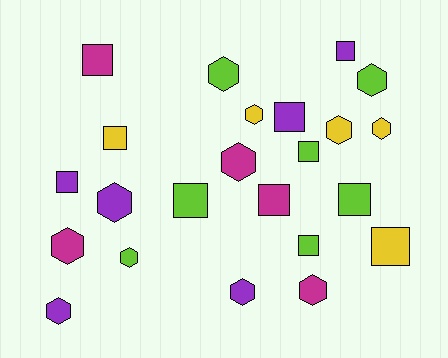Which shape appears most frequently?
Hexagon, with 12 objects.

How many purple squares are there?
There are 3 purple squares.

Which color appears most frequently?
Lime, with 7 objects.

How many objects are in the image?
There are 23 objects.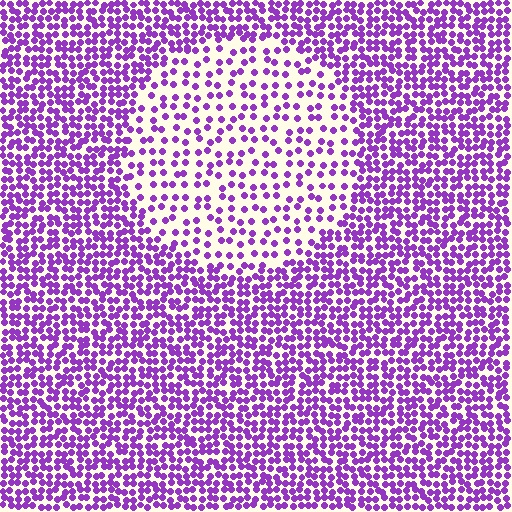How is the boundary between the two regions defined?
The boundary is defined by a change in element density (approximately 2.2x ratio). All elements are the same color, size, and shape.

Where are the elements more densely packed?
The elements are more densely packed outside the circle boundary.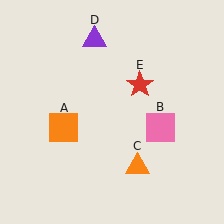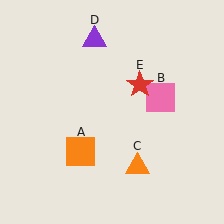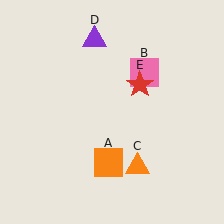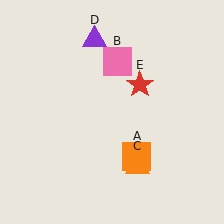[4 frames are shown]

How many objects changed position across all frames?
2 objects changed position: orange square (object A), pink square (object B).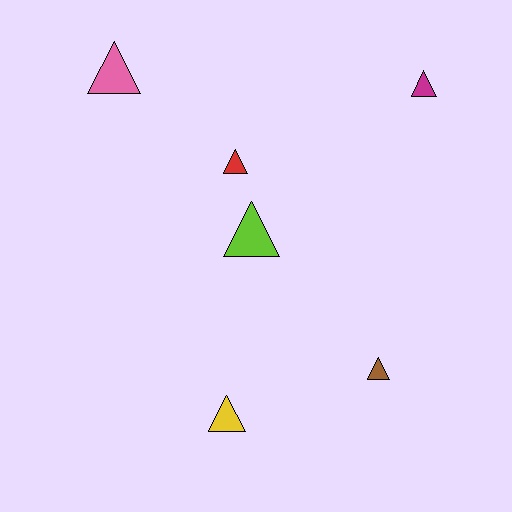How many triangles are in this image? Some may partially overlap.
There are 6 triangles.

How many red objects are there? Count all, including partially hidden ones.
There is 1 red object.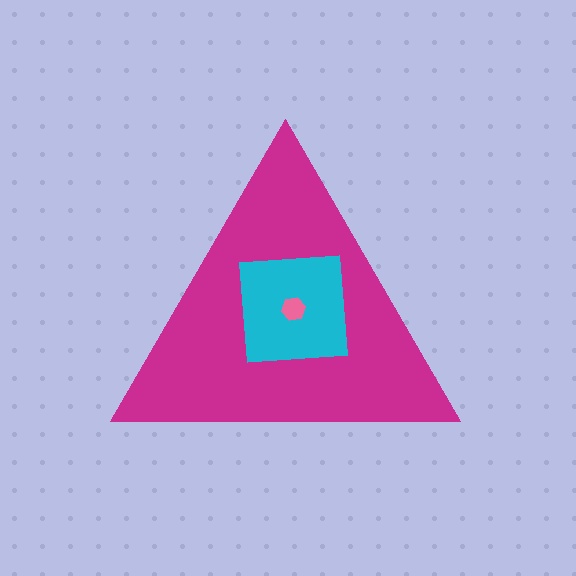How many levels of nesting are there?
3.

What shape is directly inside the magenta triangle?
The cyan square.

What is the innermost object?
The pink hexagon.